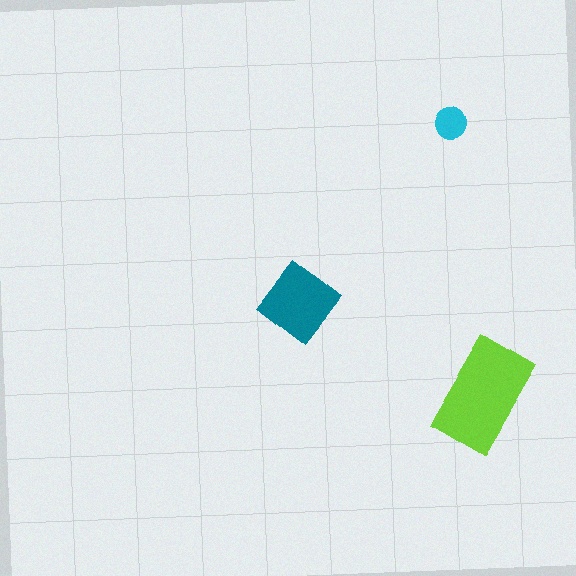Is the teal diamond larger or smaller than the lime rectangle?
Smaller.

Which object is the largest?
The lime rectangle.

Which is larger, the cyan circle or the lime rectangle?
The lime rectangle.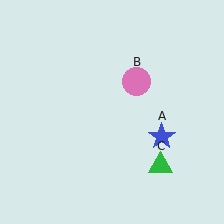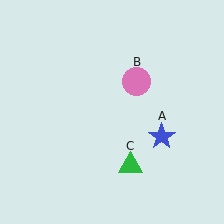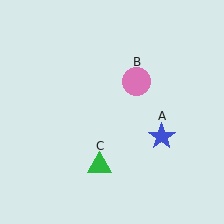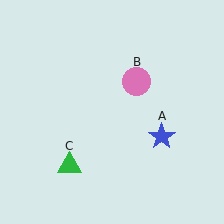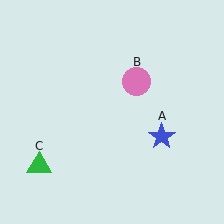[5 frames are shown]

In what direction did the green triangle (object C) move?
The green triangle (object C) moved left.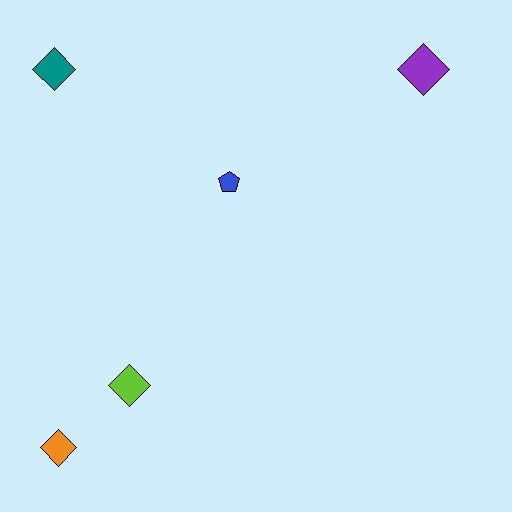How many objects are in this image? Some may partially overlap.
There are 5 objects.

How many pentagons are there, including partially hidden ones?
There is 1 pentagon.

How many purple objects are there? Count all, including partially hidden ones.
There is 1 purple object.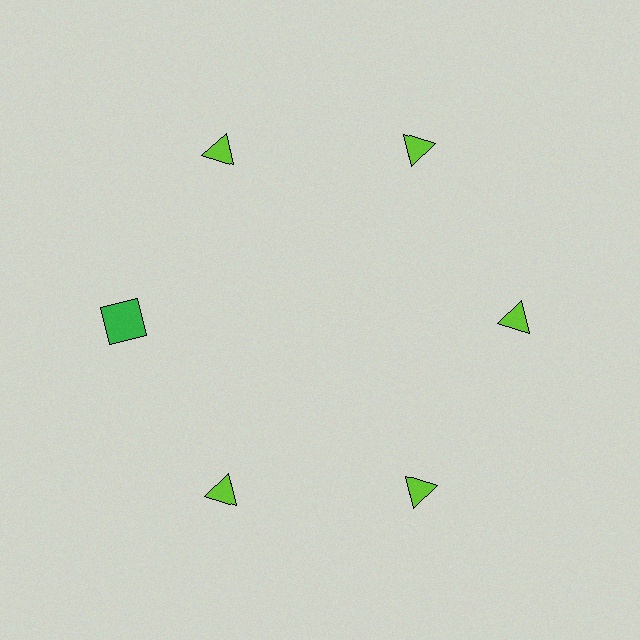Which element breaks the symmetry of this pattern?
The green square at roughly the 9 o'clock position breaks the symmetry. All other shapes are lime triangles.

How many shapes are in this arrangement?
There are 6 shapes arranged in a ring pattern.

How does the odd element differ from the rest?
It differs in both color (green instead of lime) and shape (square instead of triangle).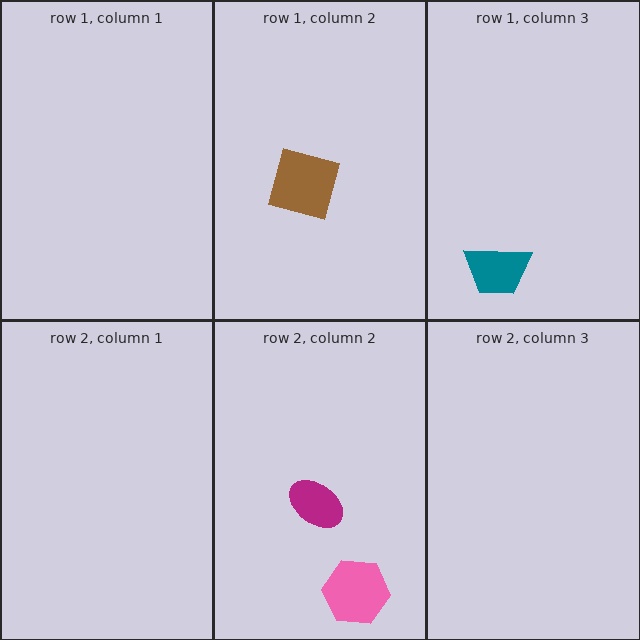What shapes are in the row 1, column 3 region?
The teal trapezoid.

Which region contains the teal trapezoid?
The row 1, column 3 region.